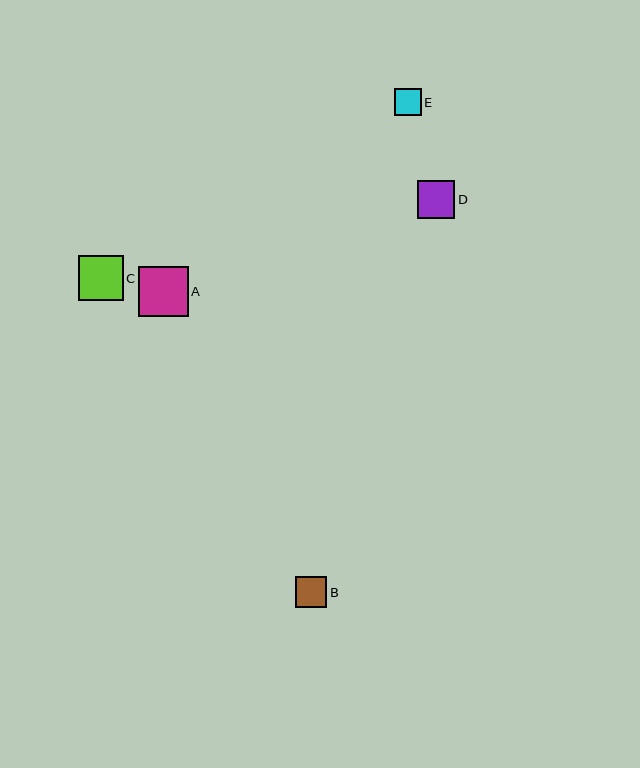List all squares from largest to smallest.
From largest to smallest: A, C, D, B, E.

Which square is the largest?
Square A is the largest with a size of approximately 50 pixels.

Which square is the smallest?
Square E is the smallest with a size of approximately 27 pixels.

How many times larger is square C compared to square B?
Square C is approximately 1.4 times the size of square B.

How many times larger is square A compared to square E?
Square A is approximately 1.8 times the size of square E.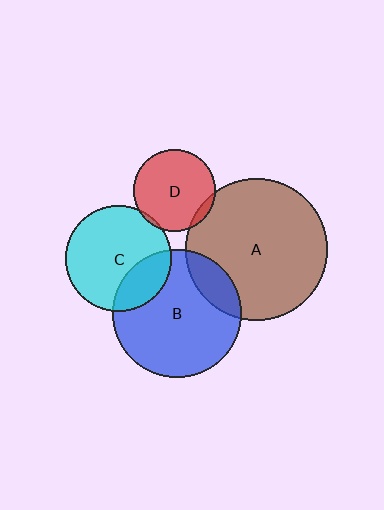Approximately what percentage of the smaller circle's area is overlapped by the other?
Approximately 5%.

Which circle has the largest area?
Circle A (brown).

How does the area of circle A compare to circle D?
Approximately 3.0 times.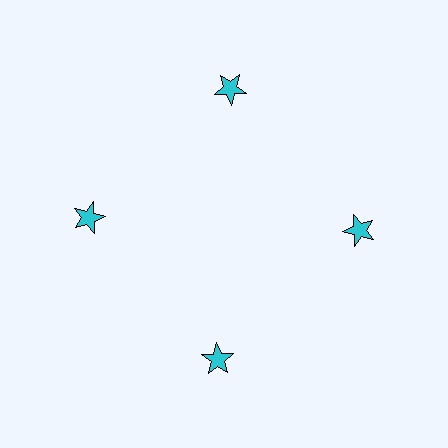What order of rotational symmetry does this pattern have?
This pattern has 4-fold rotational symmetry.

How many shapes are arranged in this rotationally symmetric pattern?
There are 4 shapes, arranged in 4 groups of 1.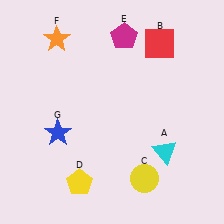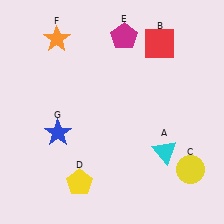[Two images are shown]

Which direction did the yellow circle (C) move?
The yellow circle (C) moved right.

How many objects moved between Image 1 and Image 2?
1 object moved between the two images.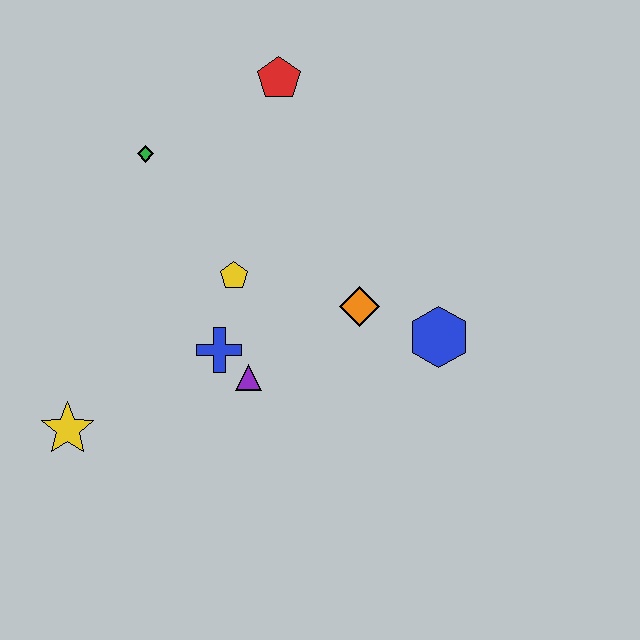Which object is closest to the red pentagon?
The green diamond is closest to the red pentagon.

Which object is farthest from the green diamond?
The blue hexagon is farthest from the green diamond.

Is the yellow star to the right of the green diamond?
No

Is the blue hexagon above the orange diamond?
No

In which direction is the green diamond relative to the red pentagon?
The green diamond is to the left of the red pentagon.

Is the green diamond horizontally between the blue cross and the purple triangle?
No